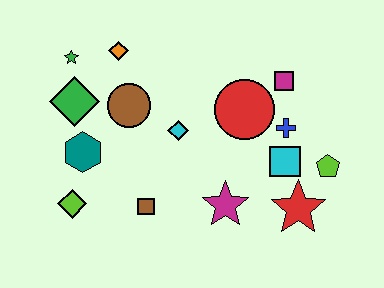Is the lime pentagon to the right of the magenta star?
Yes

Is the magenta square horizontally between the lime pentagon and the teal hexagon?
Yes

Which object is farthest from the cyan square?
The green star is farthest from the cyan square.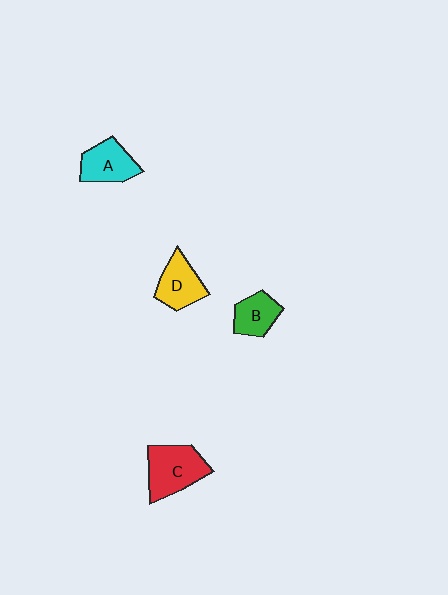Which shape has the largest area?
Shape C (red).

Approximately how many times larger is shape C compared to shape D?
Approximately 1.3 times.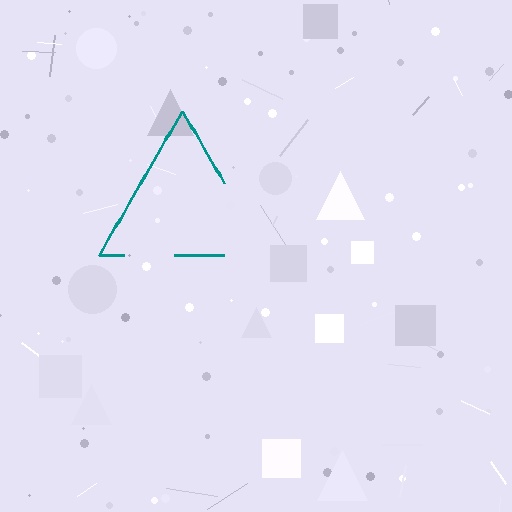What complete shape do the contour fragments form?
The contour fragments form a triangle.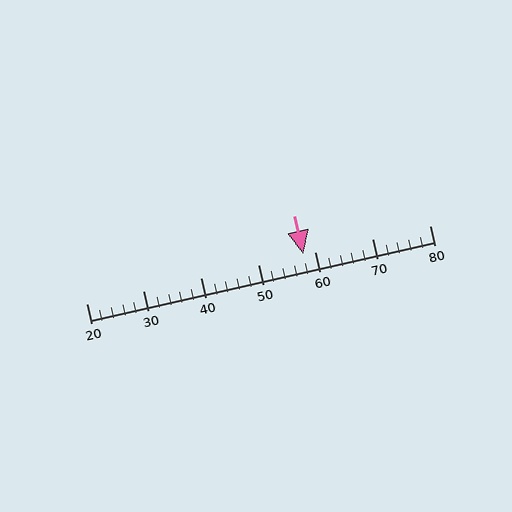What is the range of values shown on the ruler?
The ruler shows values from 20 to 80.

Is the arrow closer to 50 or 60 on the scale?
The arrow is closer to 60.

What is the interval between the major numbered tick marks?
The major tick marks are spaced 10 units apart.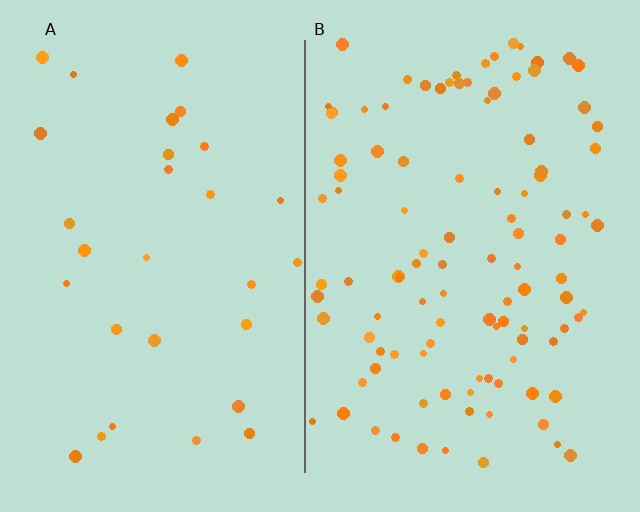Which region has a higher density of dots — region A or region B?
B (the right).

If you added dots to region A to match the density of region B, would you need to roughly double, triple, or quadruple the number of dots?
Approximately quadruple.